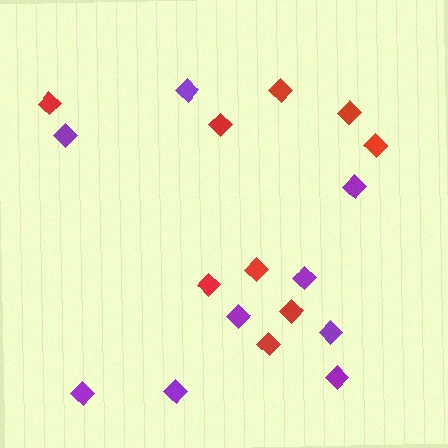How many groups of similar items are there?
There are 2 groups: one group of red diamonds (9) and one group of purple diamonds (9).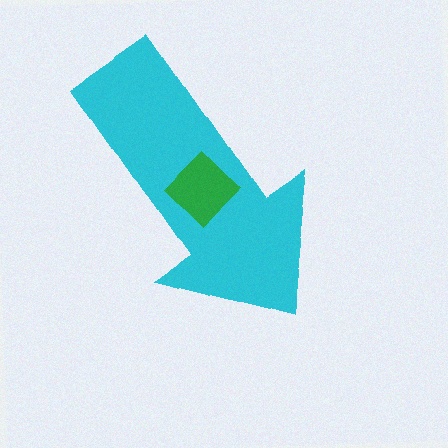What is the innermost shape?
The green diamond.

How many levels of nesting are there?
2.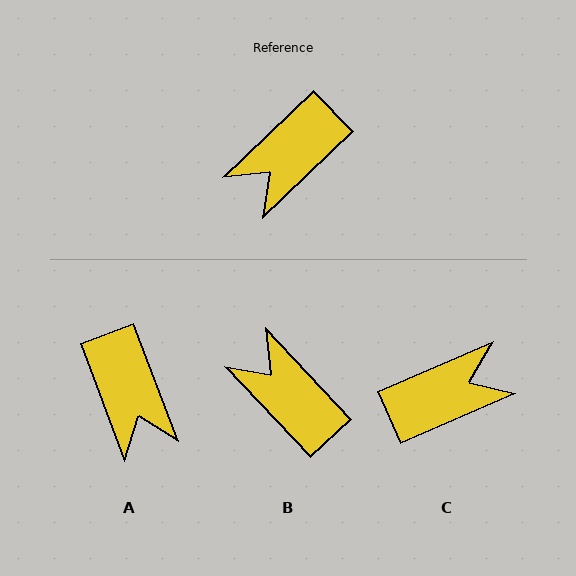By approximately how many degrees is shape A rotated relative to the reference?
Approximately 67 degrees counter-clockwise.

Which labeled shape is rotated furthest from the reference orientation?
C, about 160 degrees away.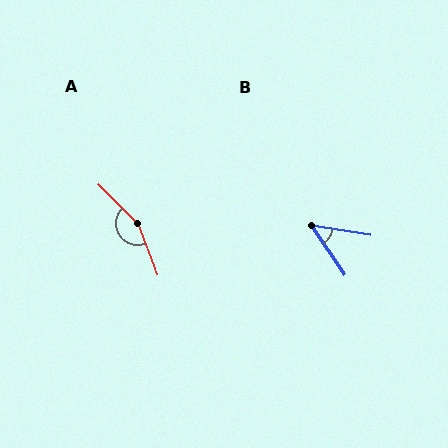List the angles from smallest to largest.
B (47°), A (156°).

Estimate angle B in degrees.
Approximately 47 degrees.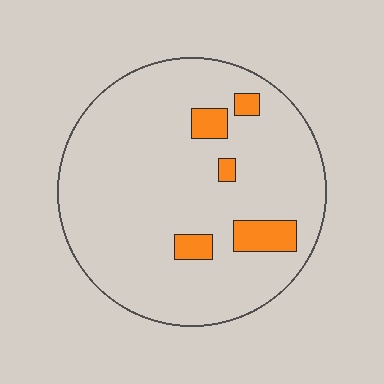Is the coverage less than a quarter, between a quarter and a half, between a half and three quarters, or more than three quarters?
Less than a quarter.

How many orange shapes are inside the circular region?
5.